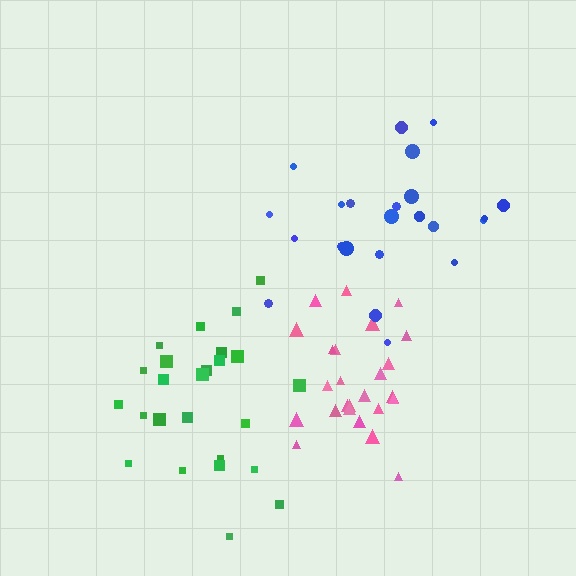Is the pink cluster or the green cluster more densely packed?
Pink.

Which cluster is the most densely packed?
Pink.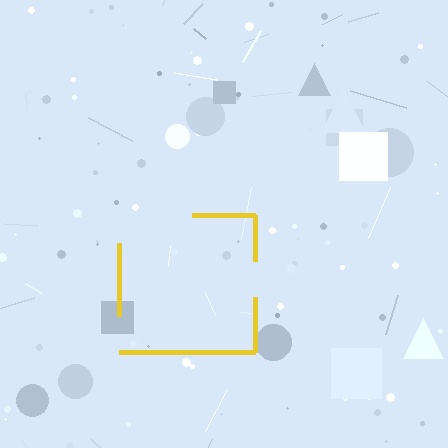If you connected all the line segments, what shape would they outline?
They would outline a square.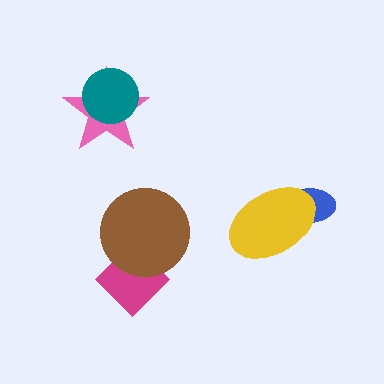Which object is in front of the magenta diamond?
The brown circle is in front of the magenta diamond.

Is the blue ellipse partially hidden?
Yes, it is partially covered by another shape.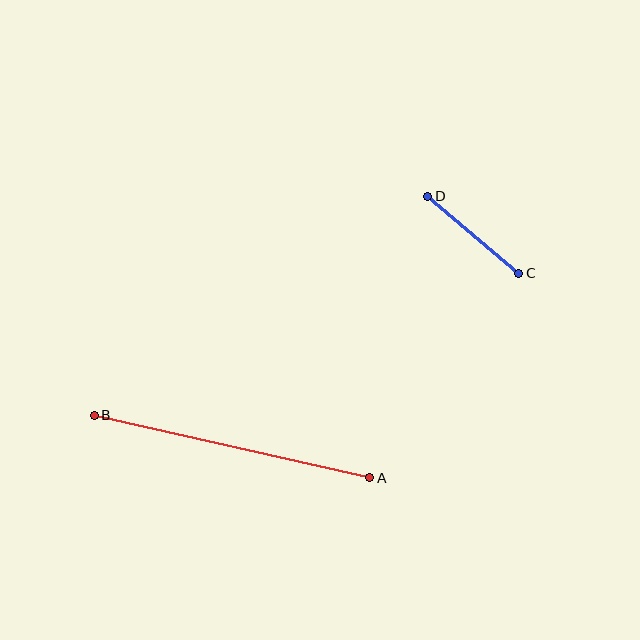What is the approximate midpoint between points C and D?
The midpoint is at approximately (473, 235) pixels.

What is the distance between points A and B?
The distance is approximately 282 pixels.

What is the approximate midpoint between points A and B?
The midpoint is at approximately (232, 447) pixels.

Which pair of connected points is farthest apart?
Points A and B are farthest apart.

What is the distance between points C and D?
The distance is approximately 119 pixels.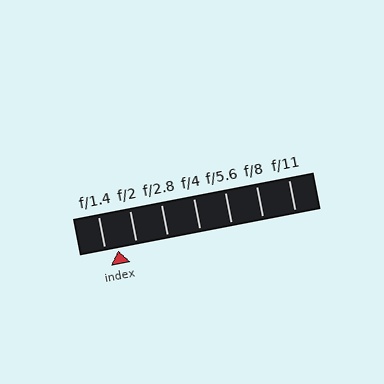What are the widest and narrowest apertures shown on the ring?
The widest aperture shown is f/1.4 and the narrowest is f/11.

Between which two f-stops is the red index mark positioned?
The index mark is between f/1.4 and f/2.